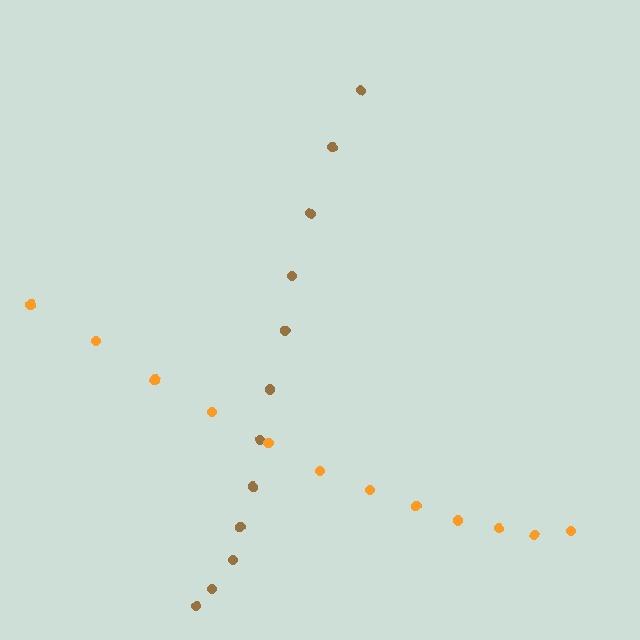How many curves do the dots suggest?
There are 2 distinct paths.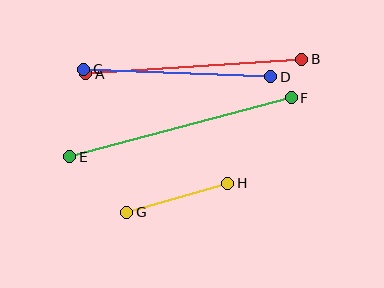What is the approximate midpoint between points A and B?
The midpoint is at approximately (194, 66) pixels.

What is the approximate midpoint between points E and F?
The midpoint is at approximately (180, 127) pixels.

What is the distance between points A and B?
The distance is approximately 217 pixels.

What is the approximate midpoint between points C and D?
The midpoint is at approximately (177, 73) pixels.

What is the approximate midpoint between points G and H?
The midpoint is at approximately (177, 198) pixels.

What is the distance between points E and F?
The distance is approximately 229 pixels.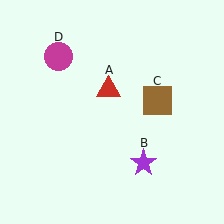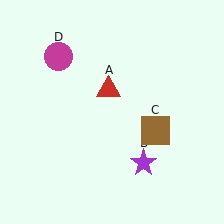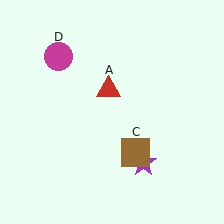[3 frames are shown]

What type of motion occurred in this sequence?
The brown square (object C) rotated clockwise around the center of the scene.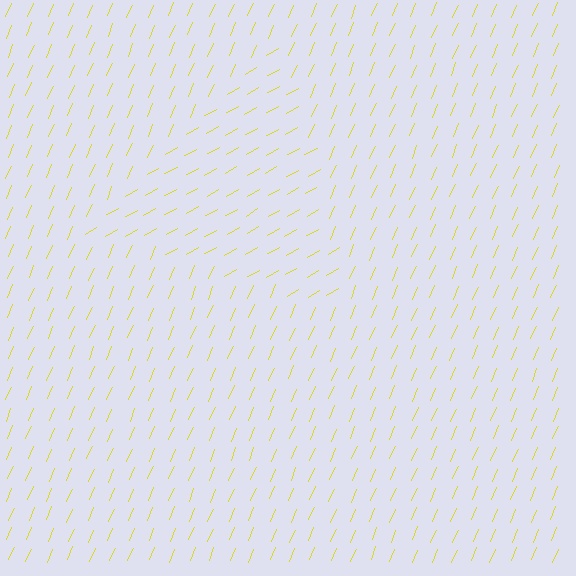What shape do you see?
I see a triangle.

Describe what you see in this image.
The image is filled with small yellow line segments. A triangle region in the image has lines oriented differently from the surrounding lines, creating a visible texture boundary.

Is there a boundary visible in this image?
Yes, there is a texture boundary formed by a change in line orientation.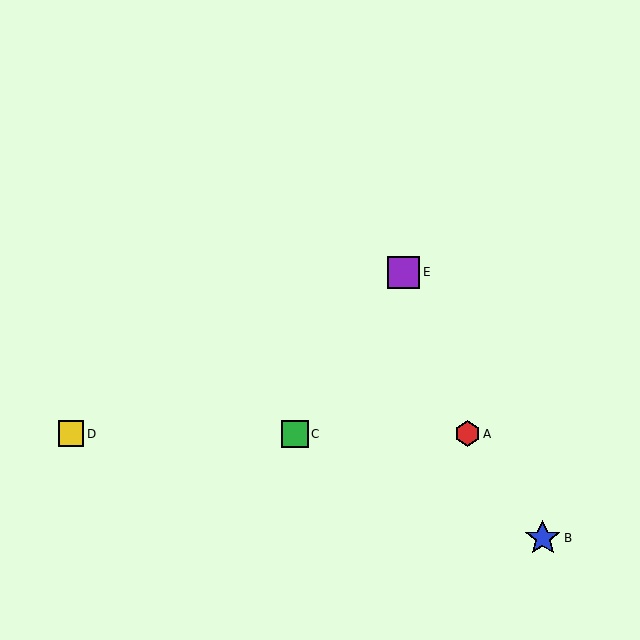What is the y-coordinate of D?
Object D is at y≈434.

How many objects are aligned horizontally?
3 objects (A, C, D) are aligned horizontally.